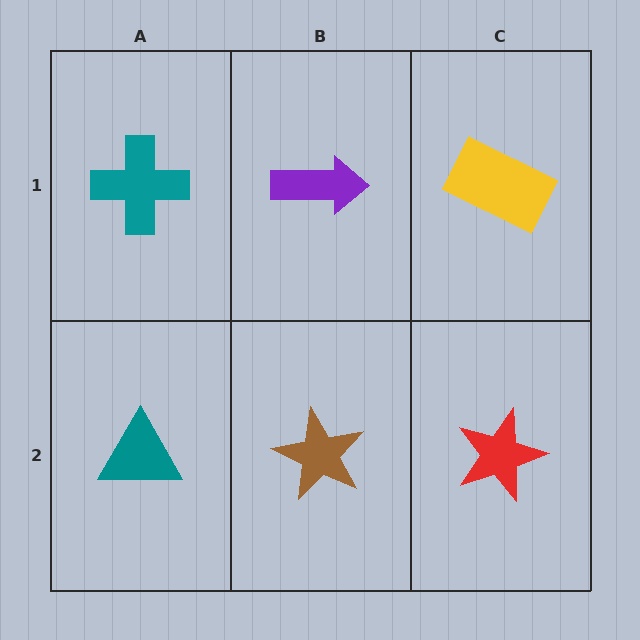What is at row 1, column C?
A yellow rectangle.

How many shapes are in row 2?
3 shapes.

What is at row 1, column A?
A teal cross.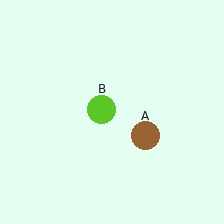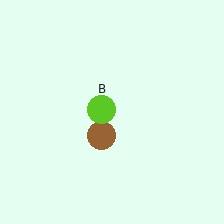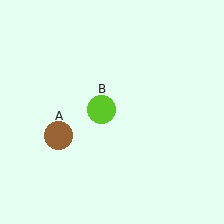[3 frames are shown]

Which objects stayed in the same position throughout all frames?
Lime circle (object B) remained stationary.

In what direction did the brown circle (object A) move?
The brown circle (object A) moved left.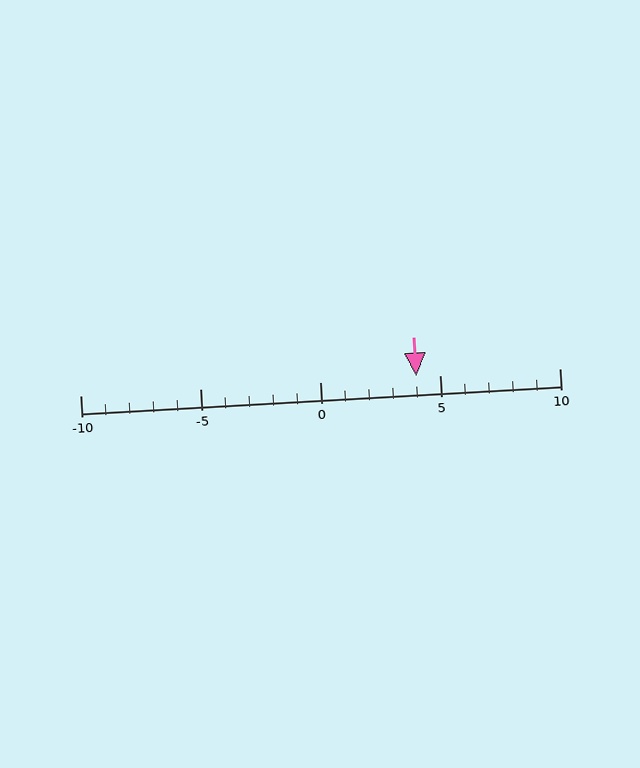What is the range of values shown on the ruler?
The ruler shows values from -10 to 10.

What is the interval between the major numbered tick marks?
The major tick marks are spaced 5 units apart.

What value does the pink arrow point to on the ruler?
The pink arrow points to approximately 4.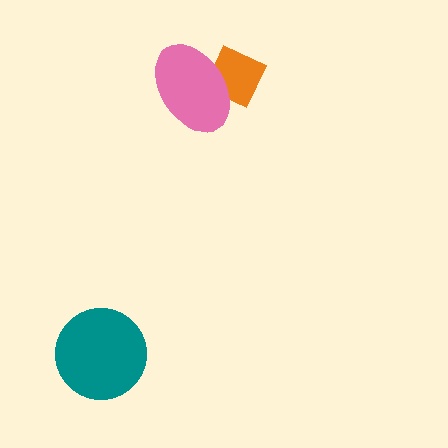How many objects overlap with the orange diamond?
1 object overlaps with the orange diamond.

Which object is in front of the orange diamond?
The pink ellipse is in front of the orange diamond.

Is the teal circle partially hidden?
No, no other shape covers it.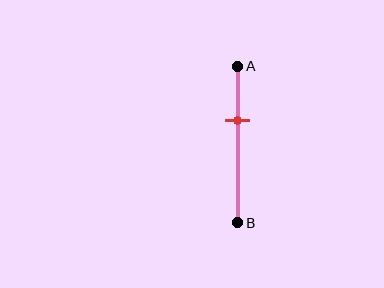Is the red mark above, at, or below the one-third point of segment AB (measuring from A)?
The red mark is approximately at the one-third point of segment AB.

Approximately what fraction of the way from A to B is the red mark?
The red mark is approximately 35% of the way from A to B.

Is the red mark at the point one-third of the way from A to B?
Yes, the mark is approximately at the one-third point.